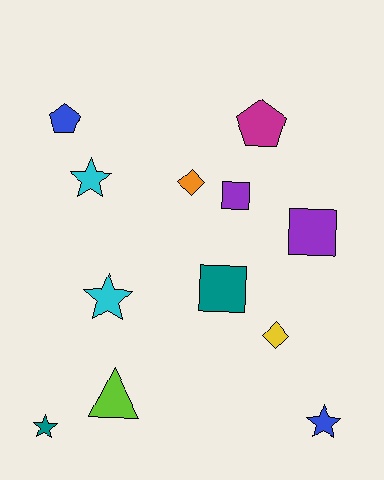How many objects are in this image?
There are 12 objects.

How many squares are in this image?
There are 3 squares.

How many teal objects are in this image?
There are 2 teal objects.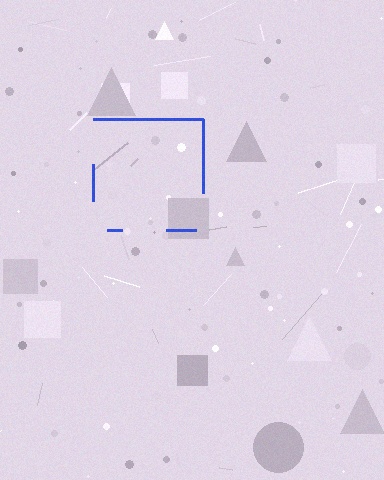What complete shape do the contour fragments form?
The contour fragments form a square.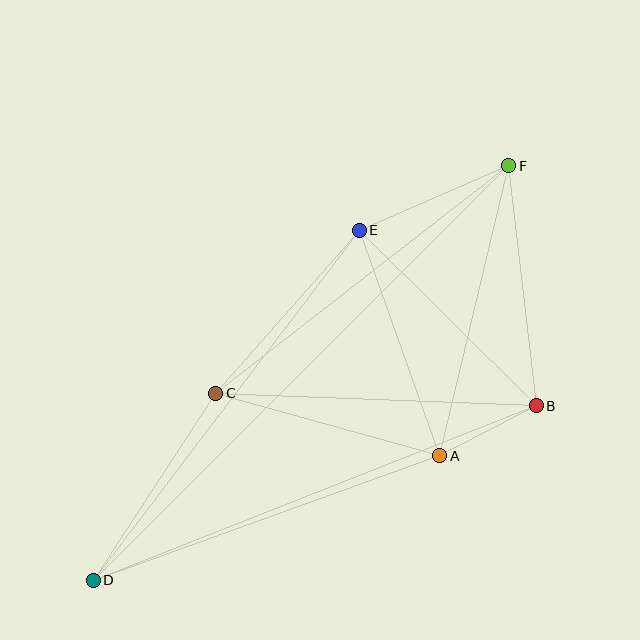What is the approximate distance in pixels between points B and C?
The distance between B and C is approximately 321 pixels.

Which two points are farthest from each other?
Points D and F are farthest from each other.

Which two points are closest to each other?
Points A and B are closest to each other.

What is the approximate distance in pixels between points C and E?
The distance between C and E is approximately 217 pixels.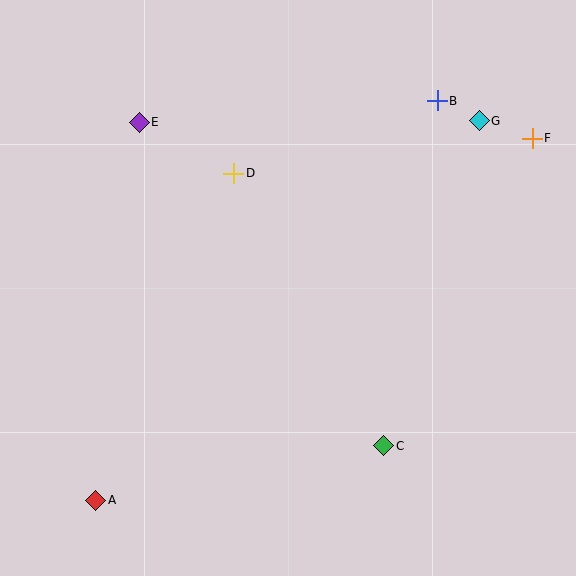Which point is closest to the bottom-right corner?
Point C is closest to the bottom-right corner.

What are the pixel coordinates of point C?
Point C is at (384, 446).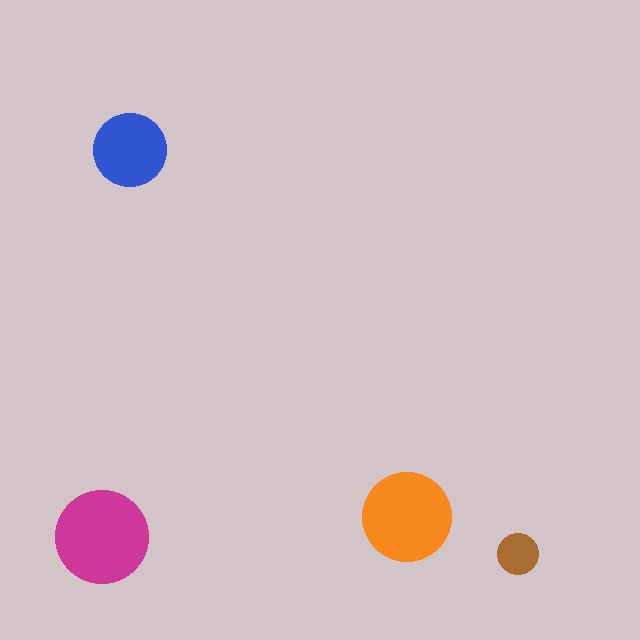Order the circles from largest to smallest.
the magenta one, the orange one, the blue one, the brown one.